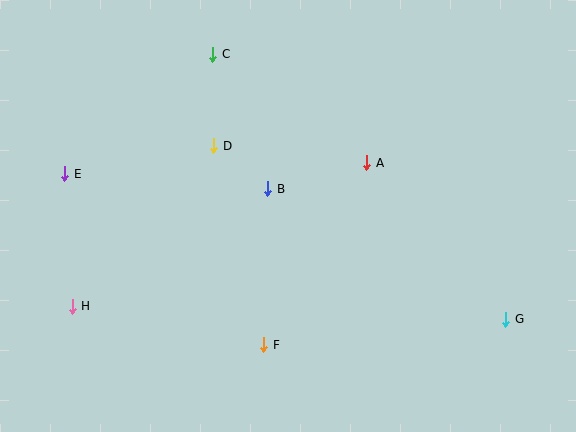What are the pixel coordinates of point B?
Point B is at (268, 189).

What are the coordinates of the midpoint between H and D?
The midpoint between H and D is at (143, 226).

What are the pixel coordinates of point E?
Point E is at (65, 174).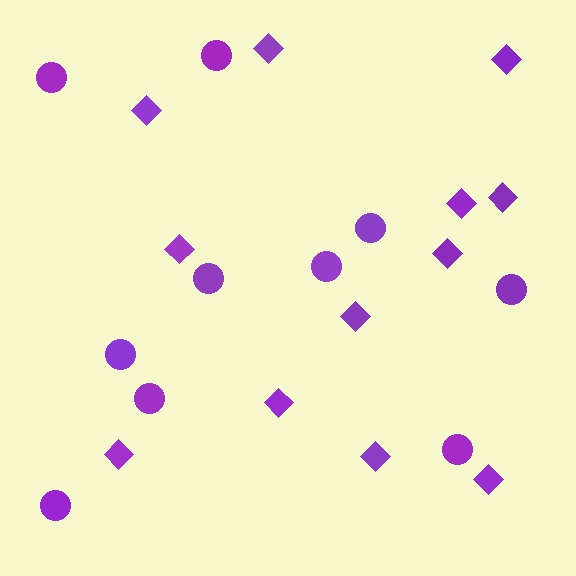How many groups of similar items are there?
There are 2 groups: one group of diamonds (12) and one group of circles (10).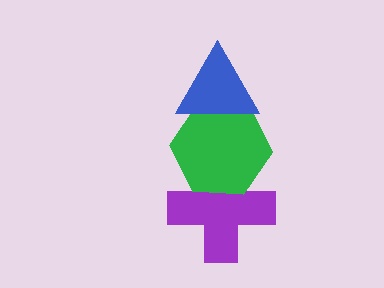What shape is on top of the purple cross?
The green hexagon is on top of the purple cross.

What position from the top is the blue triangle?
The blue triangle is 1st from the top.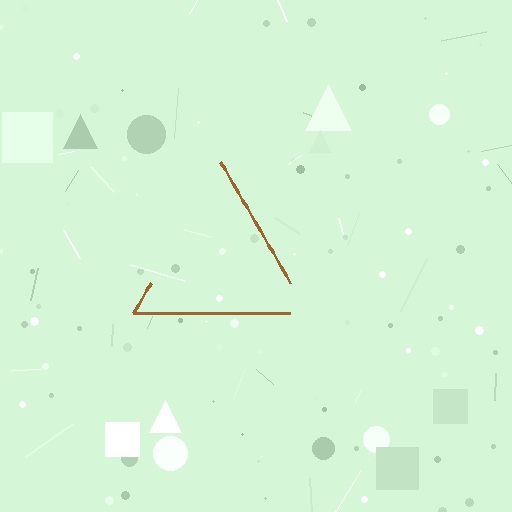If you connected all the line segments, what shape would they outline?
They would outline a triangle.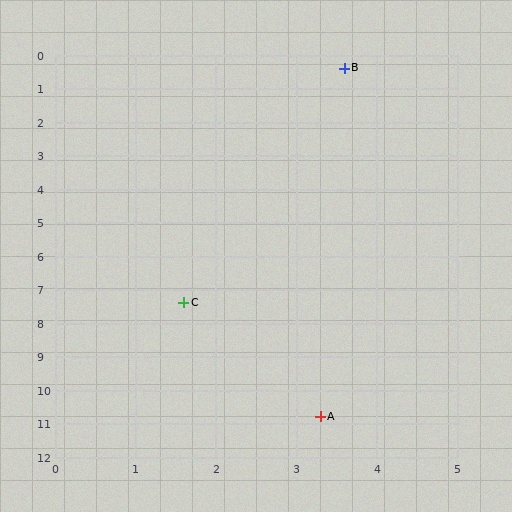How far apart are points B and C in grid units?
Points B and C are about 7.3 grid units apart.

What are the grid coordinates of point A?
Point A is at approximately (3.3, 10.8).